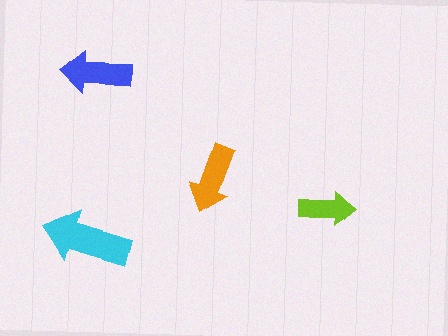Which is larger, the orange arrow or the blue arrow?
The blue one.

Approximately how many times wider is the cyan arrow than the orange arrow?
About 1.5 times wider.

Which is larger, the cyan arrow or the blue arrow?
The cyan one.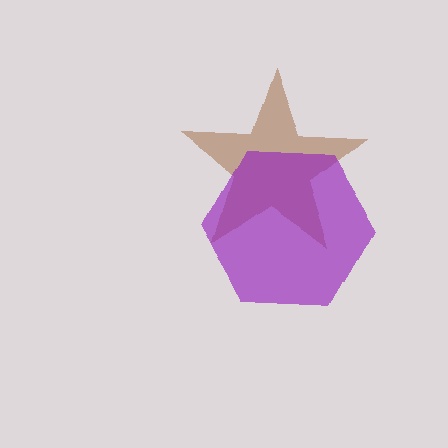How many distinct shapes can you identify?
There are 2 distinct shapes: a brown star, a purple hexagon.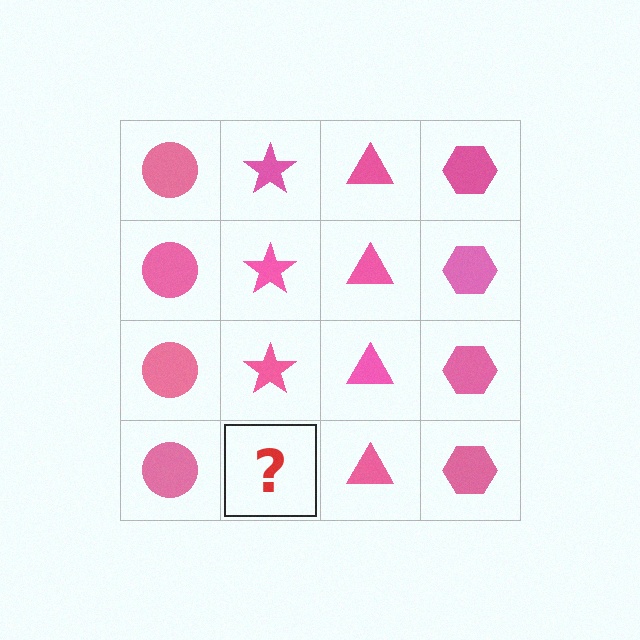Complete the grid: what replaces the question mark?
The question mark should be replaced with a pink star.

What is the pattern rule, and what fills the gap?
The rule is that each column has a consistent shape. The gap should be filled with a pink star.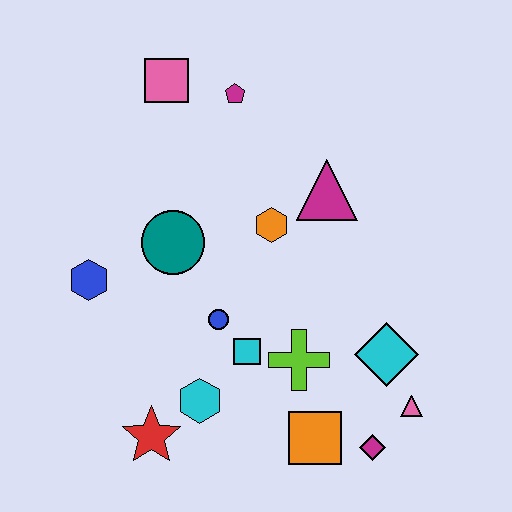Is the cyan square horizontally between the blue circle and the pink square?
No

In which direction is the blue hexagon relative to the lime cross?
The blue hexagon is to the left of the lime cross.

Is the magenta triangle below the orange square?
No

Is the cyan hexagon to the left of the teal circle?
No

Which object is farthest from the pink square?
The magenta diamond is farthest from the pink square.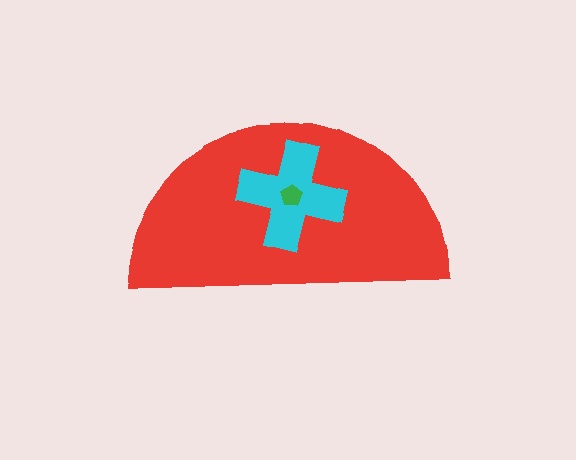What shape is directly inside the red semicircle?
The cyan cross.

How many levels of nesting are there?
3.